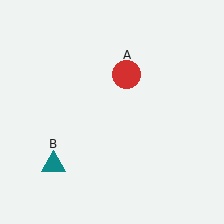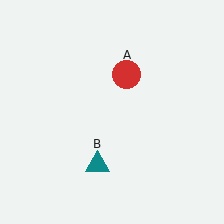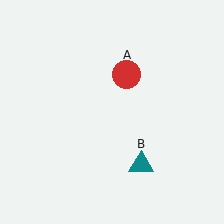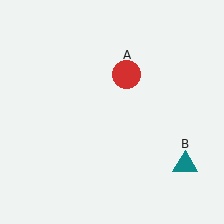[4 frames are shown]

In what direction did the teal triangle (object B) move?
The teal triangle (object B) moved right.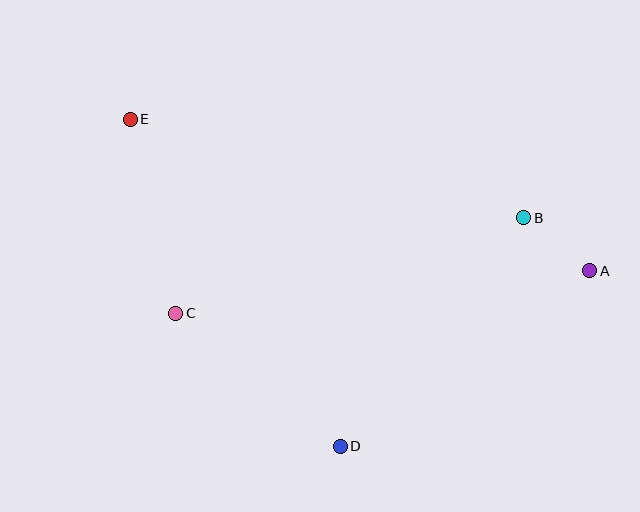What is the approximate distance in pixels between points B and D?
The distance between B and D is approximately 293 pixels.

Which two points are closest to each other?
Points A and B are closest to each other.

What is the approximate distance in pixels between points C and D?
The distance between C and D is approximately 212 pixels.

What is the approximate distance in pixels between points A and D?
The distance between A and D is approximately 305 pixels.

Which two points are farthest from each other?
Points A and E are farthest from each other.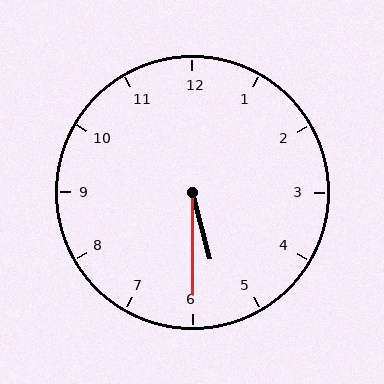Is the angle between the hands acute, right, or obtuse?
It is acute.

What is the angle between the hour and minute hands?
Approximately 15 degrees.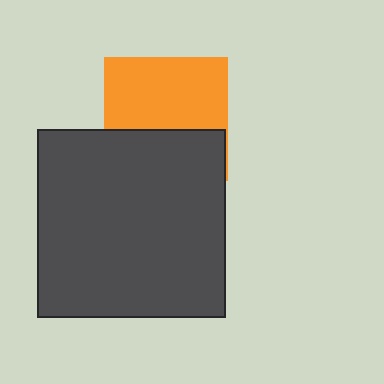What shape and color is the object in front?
The object in front is a dark gray square.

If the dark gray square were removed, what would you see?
You would see the complete orange square.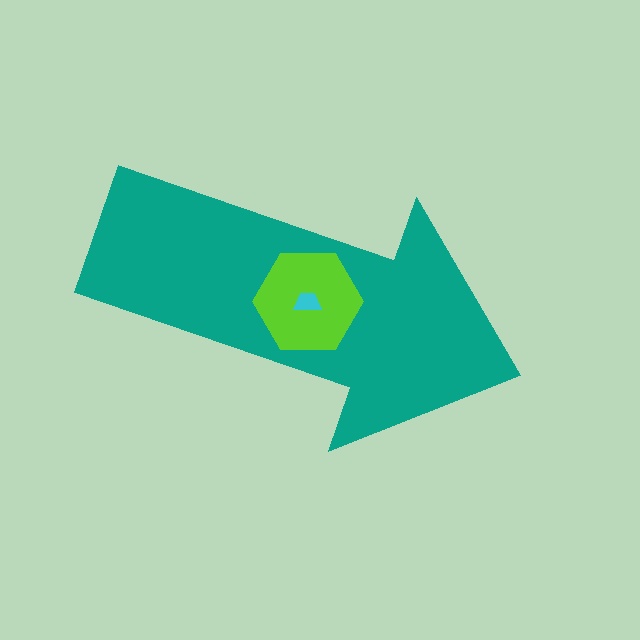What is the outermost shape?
The teal arrow.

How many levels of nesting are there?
3.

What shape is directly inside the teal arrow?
The lime hexagon.